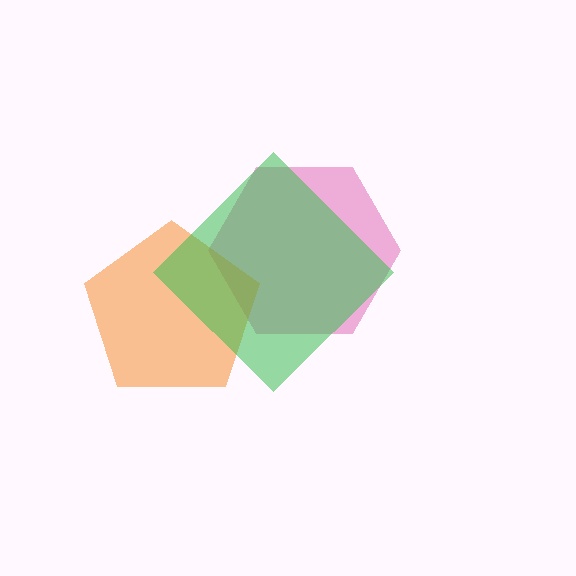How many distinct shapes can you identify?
There are 3 distinct shapes: a pink hexagon, an orange pentagon, a green diamond.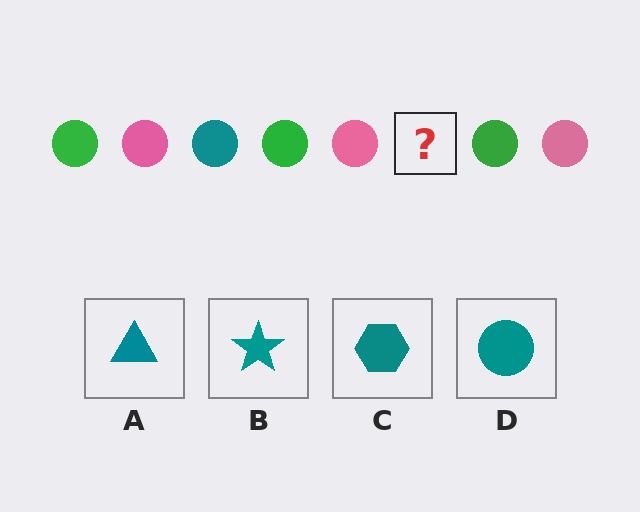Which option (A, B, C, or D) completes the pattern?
D.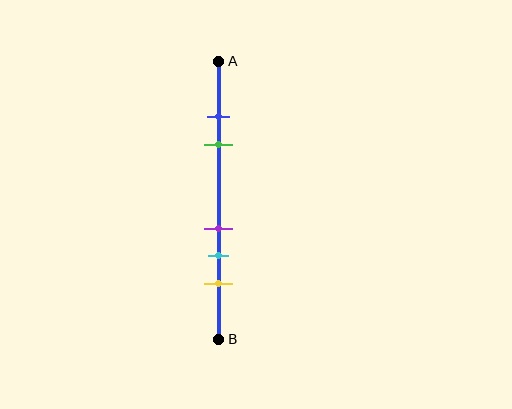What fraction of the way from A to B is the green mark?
The green mark is approximately 30% (0.3) of the way from A to B.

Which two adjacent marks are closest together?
The blue and green marks are the closest adjacent pair.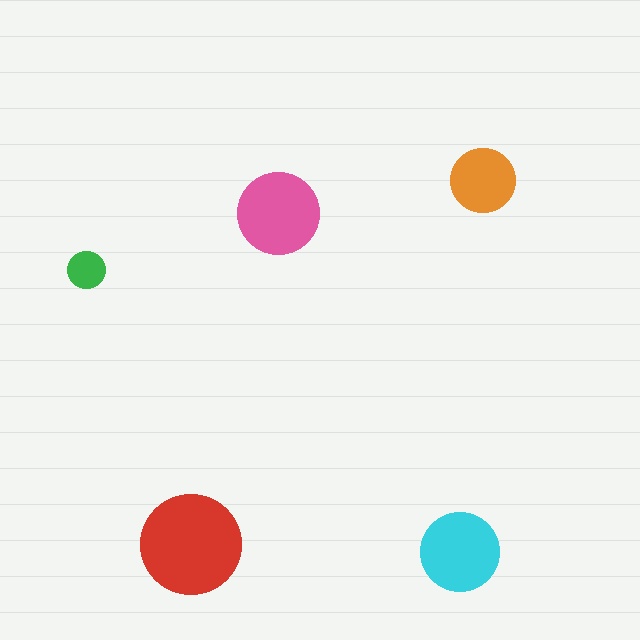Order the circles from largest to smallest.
the red one, the pink one, the cyan one, the orange one, the green one.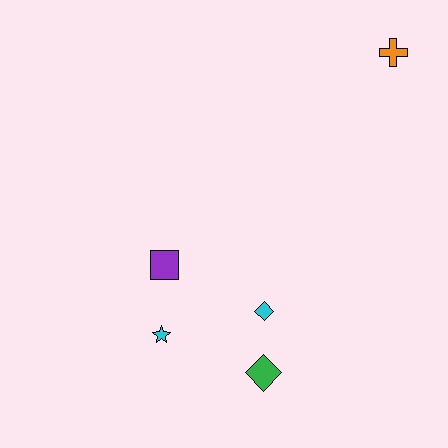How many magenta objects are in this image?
There are no magenta objects.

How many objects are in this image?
There are 5 objects.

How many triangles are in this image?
There are no triangles.